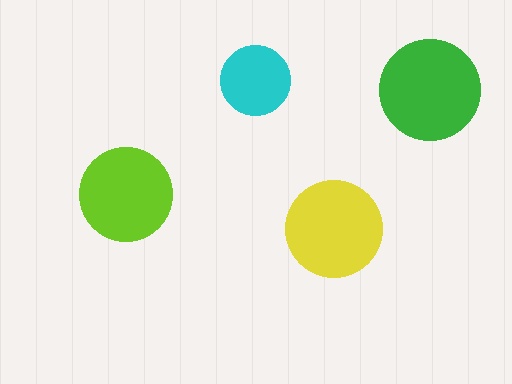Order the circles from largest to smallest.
the green one, the yellow one, the lime one, the cyan one.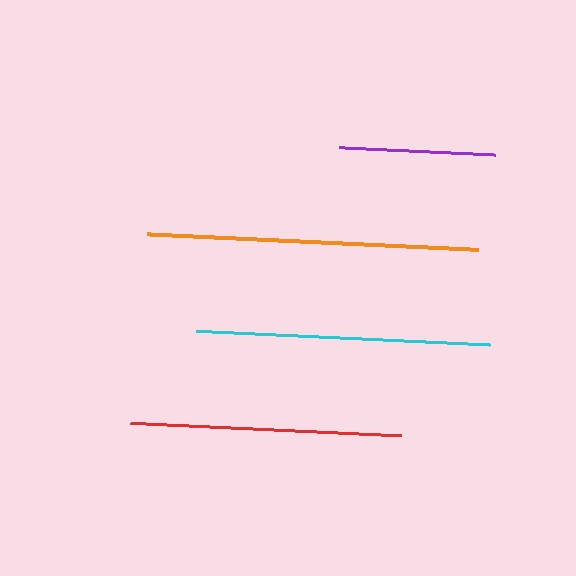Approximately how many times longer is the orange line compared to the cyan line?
The orange line is approximately 1.1 times the length of the cyan line.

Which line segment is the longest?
The orange line is the longest at approximately 330 pixels.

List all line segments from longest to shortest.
From longest to shortest: orange, cyan, red, purple.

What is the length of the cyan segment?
The cyan segment is approximately 293 pixels long.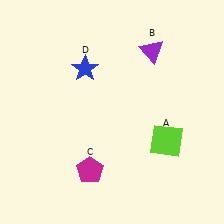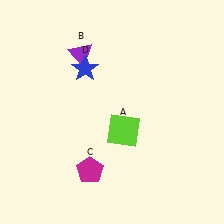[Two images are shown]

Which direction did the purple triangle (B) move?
The purple triangle (B) moved left.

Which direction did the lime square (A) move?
The lime square (A) moved left.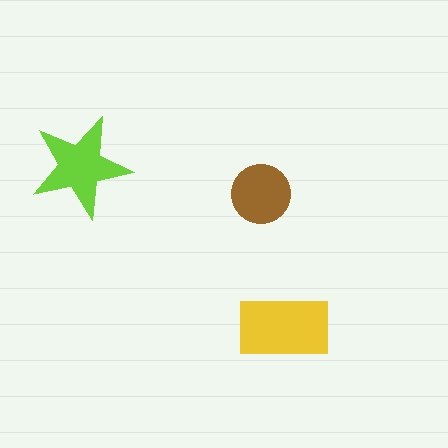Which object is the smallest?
The brown circle.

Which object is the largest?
The yellow rectangle.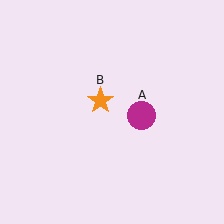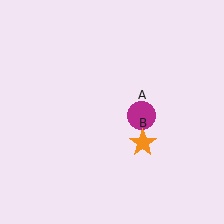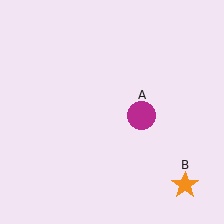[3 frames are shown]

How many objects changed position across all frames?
1 object changed position: orange star (object B).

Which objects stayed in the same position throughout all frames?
Magenta circle (object A) remained stationary.